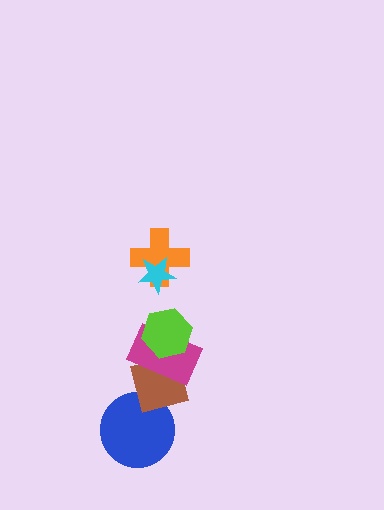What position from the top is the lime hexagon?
The lime hexagon is 3rd from the top.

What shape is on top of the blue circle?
The brown square is on top of the blue circle.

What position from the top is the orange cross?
The orange cross is 2nd from the top.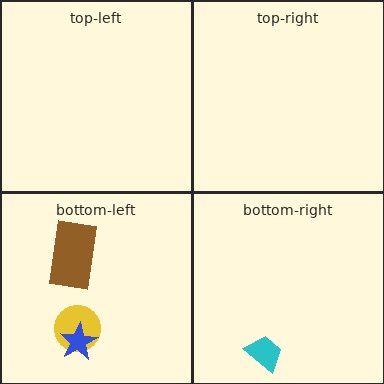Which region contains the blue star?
The bottom-left region.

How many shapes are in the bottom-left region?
3.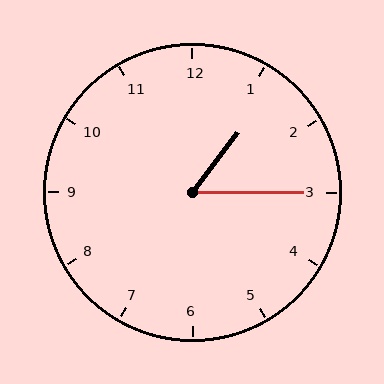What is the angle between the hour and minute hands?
Approximately 52 degrees.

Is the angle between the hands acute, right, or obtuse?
It is acute.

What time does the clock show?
1:15.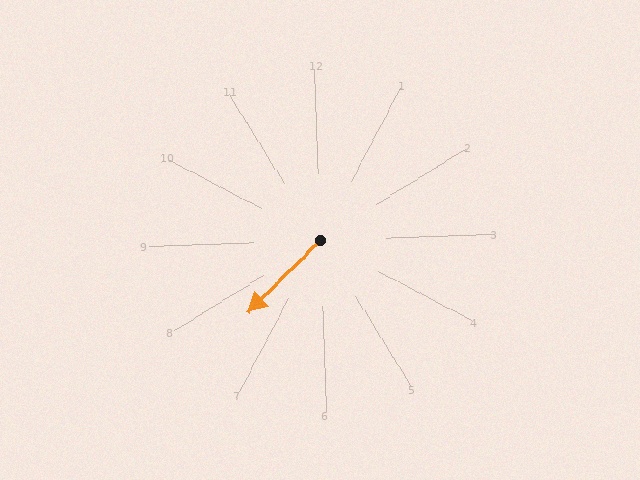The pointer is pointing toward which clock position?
Roughly 8 o'clock.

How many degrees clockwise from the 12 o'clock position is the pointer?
Approximately 227 degrees.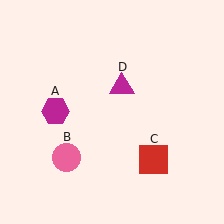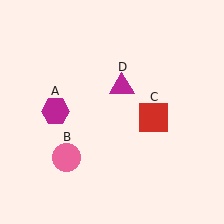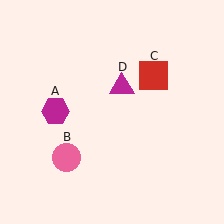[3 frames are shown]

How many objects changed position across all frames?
1 object changed position: red square (object C).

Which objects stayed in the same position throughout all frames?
Magenta hexagon (object A) and pink circle (object B) and magenta triangle (object D) remained stationary.